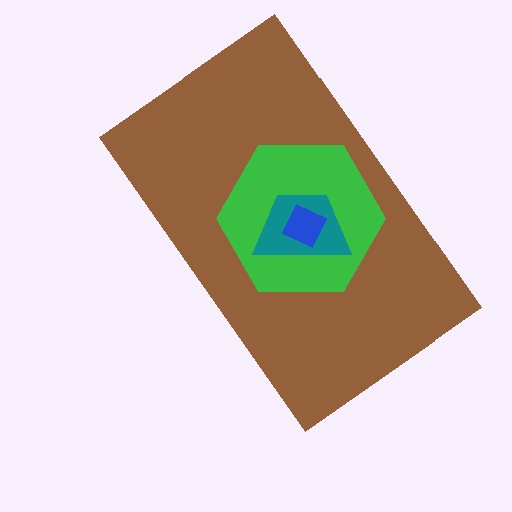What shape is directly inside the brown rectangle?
The green hexagon.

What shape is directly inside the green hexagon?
The teal trapezoid.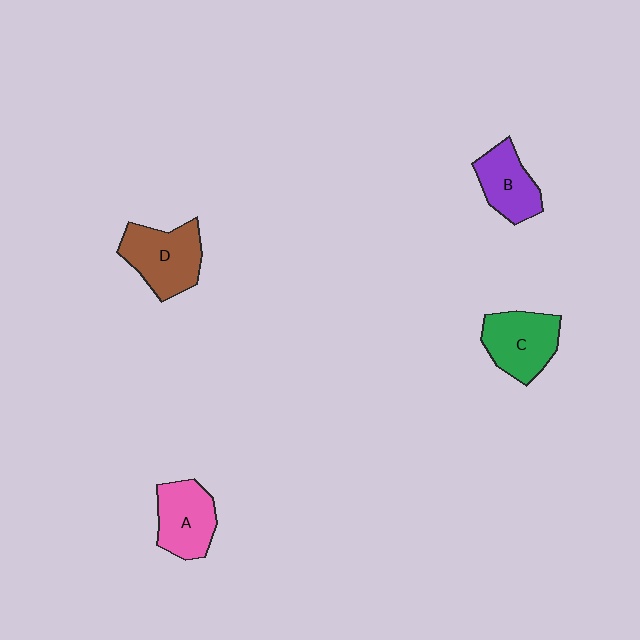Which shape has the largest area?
Shape D (brown).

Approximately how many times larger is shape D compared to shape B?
Approximately 1.3 times.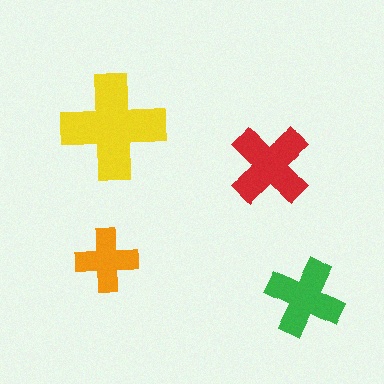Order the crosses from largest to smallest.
the yellow one, the red one, the green one, the orange one.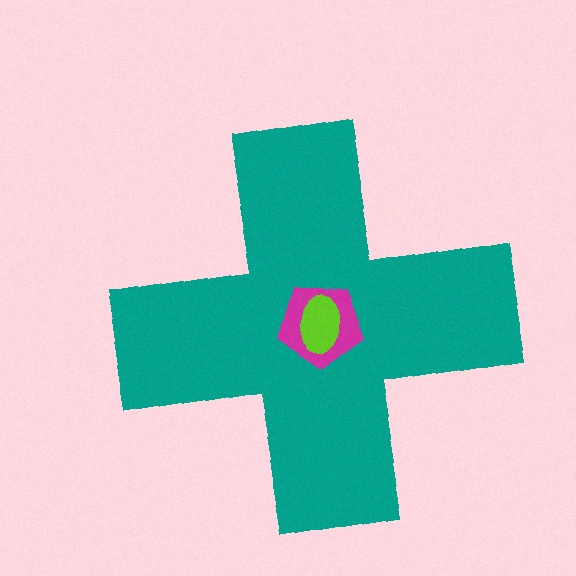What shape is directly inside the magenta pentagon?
The lime ellipse.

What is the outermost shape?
The teal cross.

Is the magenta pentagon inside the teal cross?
Yes.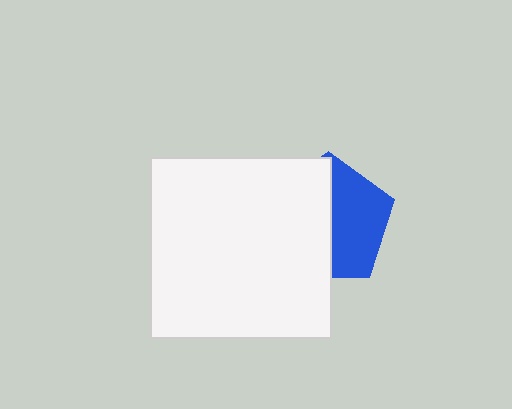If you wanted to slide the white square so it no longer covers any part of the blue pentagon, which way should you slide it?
Slide it left — that is the most direct way to separate the two shapes.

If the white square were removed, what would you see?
You would see the complete blue pentagon.